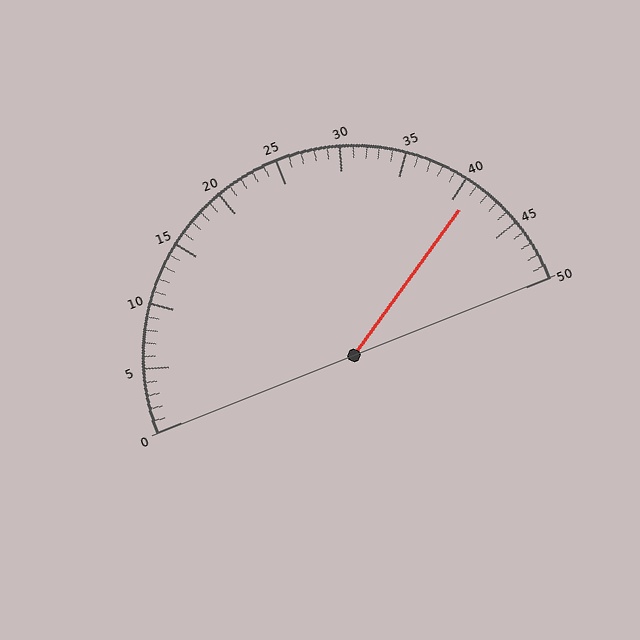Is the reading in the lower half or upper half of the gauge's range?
The reading is in the upper half of the range (0 to 50).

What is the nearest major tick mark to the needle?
The nearest major tick mark is 40.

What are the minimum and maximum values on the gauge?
The gauge ranges from 0 to 50.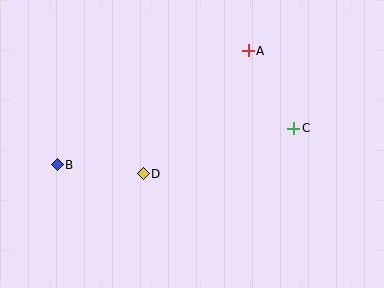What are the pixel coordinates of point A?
Point A is at (248, 51).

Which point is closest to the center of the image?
Point D at (143, 174) is closest to the center.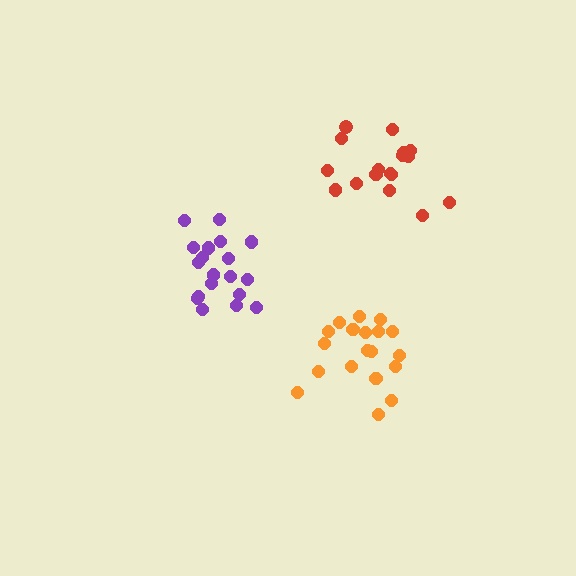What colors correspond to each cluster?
The clusters are colored: orange, red, purple.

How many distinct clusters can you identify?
There are 3 distinct clusters.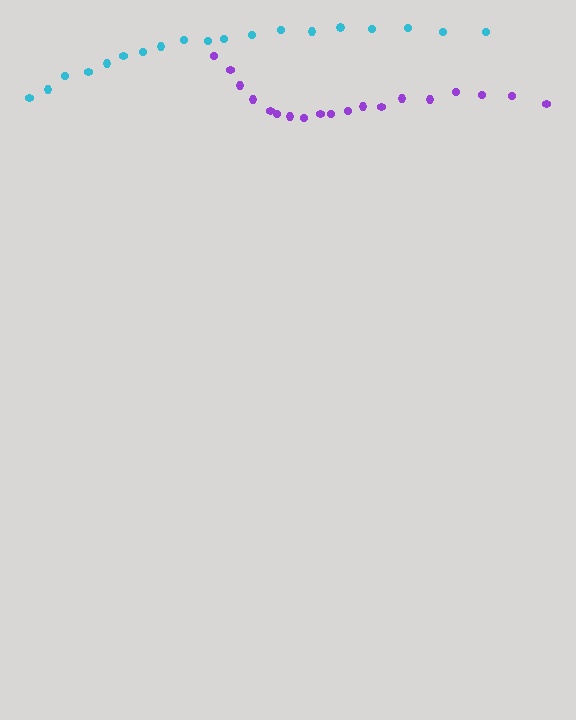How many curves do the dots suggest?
There are 2 distinct paths.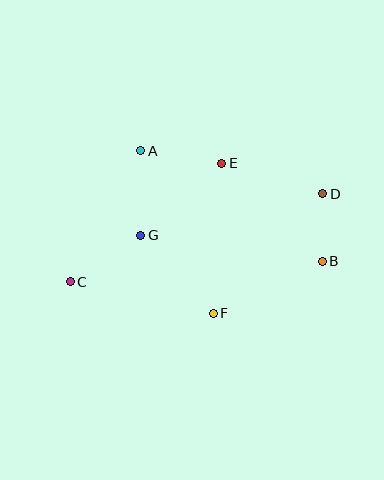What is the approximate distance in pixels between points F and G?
The distance between F and G is approximately 107 pixels.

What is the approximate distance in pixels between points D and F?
The distance between D and F is approximately 162 pixels.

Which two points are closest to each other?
Points B and D are closest to each other.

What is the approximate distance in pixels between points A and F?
The distance between A and F is approximately 178 pixels.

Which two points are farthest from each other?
Points C and D are farthest from each other.